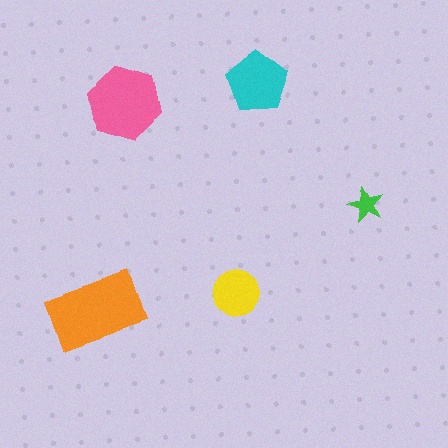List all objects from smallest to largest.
The green star, the yellow circle, the cyan pentagon, the pink hexagon, the orange rectangle.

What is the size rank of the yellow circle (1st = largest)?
4th.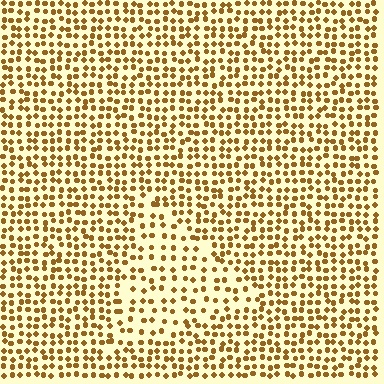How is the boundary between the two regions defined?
The boundary is defined by a change in element density (approximately 1.7x ratio). All elements are the same color, size, and shape.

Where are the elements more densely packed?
The elements are more densely packed outside the triangle boundary.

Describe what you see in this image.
The image contains small brown elements arranged at two different densities. A triangle-shaped region is visible where the elements are less densely packed than the surrounding area.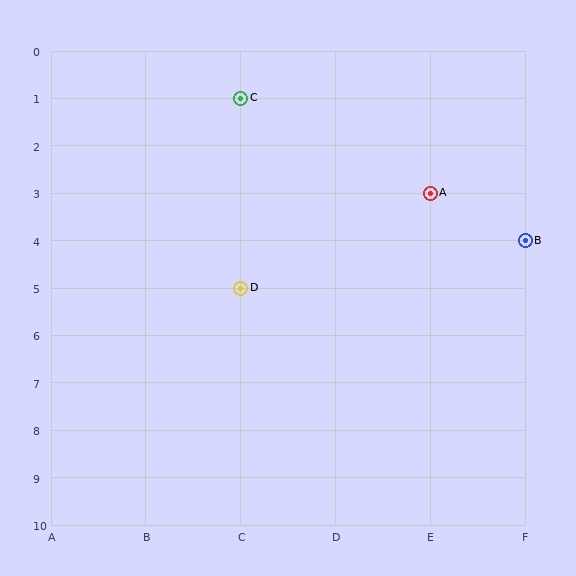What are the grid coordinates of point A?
Point A is at grid coordinates (E, 3).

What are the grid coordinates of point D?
Point D is at grid coordinates (C, 5).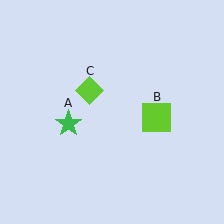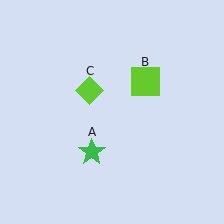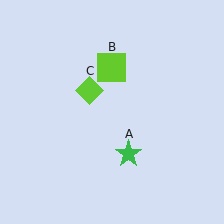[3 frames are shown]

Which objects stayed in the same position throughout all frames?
Lime diamond (object C) remained stationary.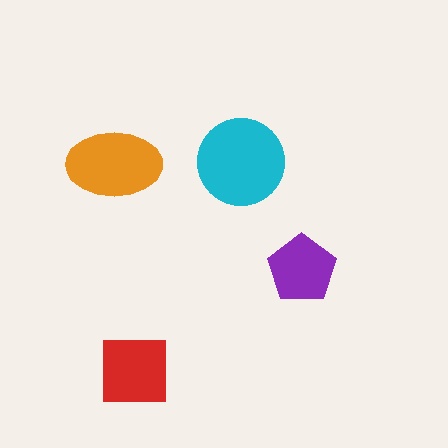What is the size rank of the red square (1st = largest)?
3rd.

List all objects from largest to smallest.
The cyan circle, the orange ellipse, the red square, the purple pentagon.